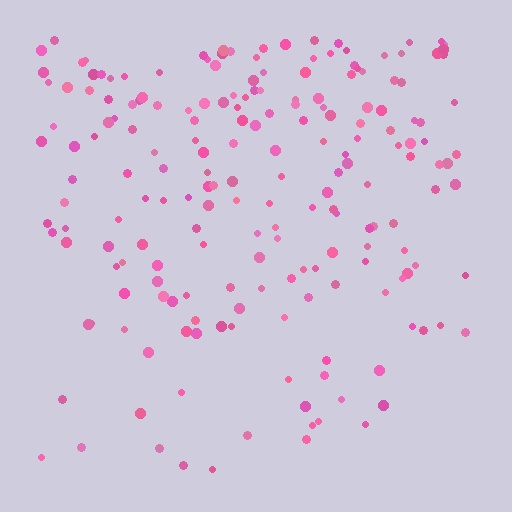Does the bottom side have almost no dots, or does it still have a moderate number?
Still a moderate number, just noticeably fewer than the top.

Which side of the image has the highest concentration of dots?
The top.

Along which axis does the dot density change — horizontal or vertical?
Vertical.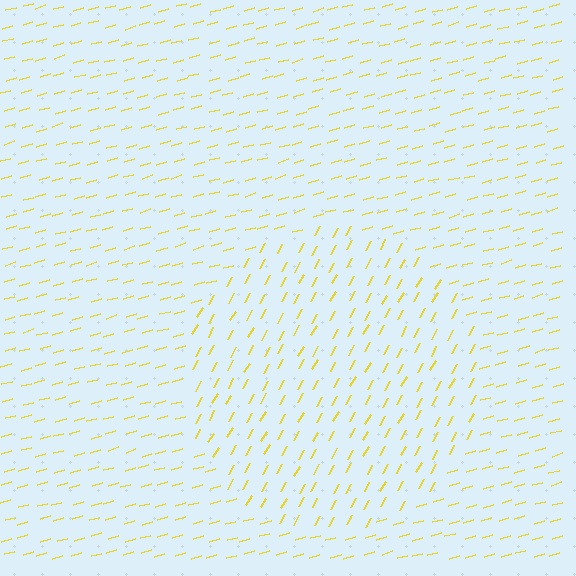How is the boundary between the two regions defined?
The boundary is defined purely by a change in line orientation (approximately 45 degrees difference). All lines are the same color and thickness.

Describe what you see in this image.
The image is filled with small yellow line segments. A circle region in the image has lines oriented differently from the surrounding lines, creating a visible texture boundary.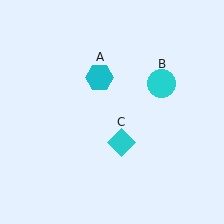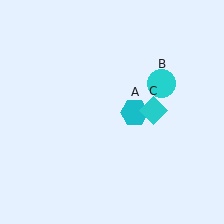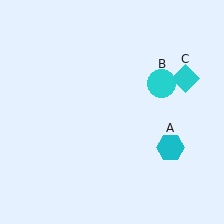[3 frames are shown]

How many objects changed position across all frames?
2 objects changed position: cyan hexagon (object A), cyan diamond (object C).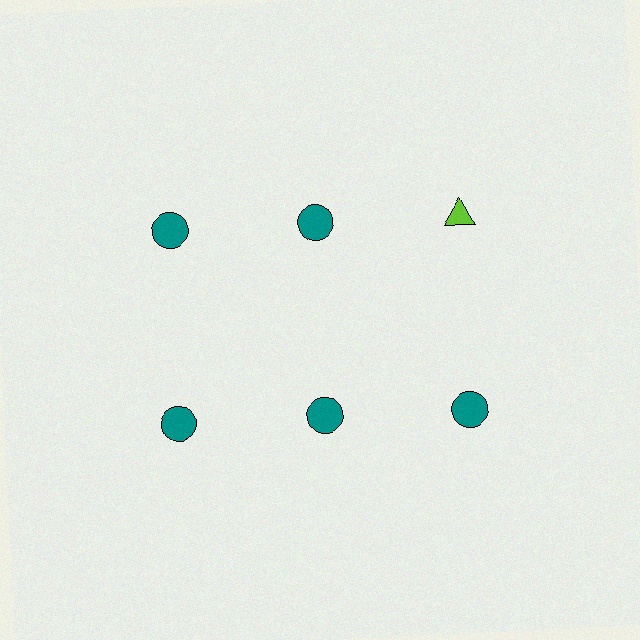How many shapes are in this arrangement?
There are 6 shapes arranged in a grid pattern.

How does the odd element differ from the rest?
It differs in both color (lime instead of teal) and shape (triangle instead of circle).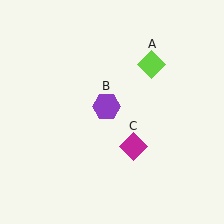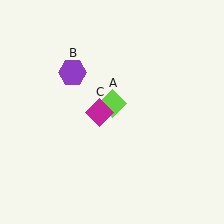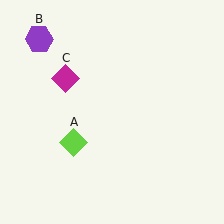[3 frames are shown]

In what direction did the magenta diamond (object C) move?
The magenta diamond (object C) moved up and to the left.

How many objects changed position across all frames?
3 objects changed position: lime diamond (object A), purple hexagon (object B), magenta diamond (object C).